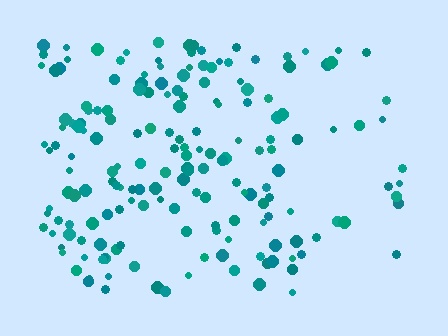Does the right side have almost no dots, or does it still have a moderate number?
Still a moderate number, just noticeably fewer than the left.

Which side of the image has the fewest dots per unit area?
The right.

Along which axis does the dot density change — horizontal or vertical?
Horizontal.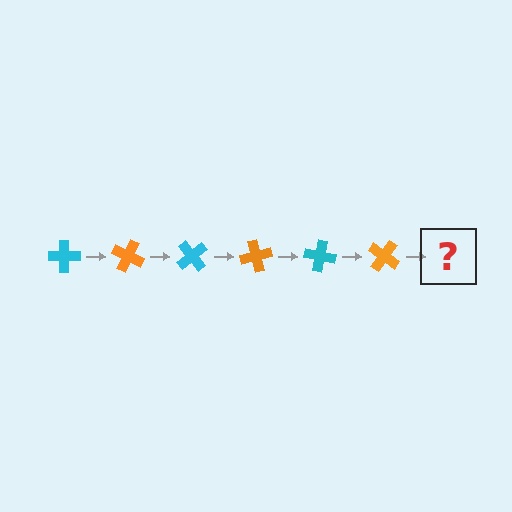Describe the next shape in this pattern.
It should be a cyan cross, rotated 150 degrees from the start.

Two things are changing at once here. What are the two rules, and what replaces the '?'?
The two rules are that it rotates 25 degrees each step and the color cycles through cyan and orange. The '?' should be a cyan cross, rotated 150 degrees from the start.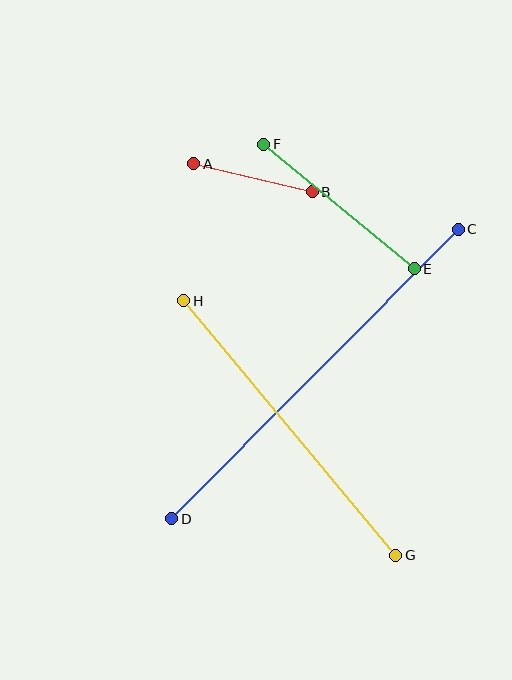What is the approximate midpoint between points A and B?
The midpoint is at approximately (253, 178) pixels.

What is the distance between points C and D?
The distance is approximately 407 pixels.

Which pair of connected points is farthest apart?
Points C and D are farthest apart.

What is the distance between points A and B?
The distance is approximately 122 pixels.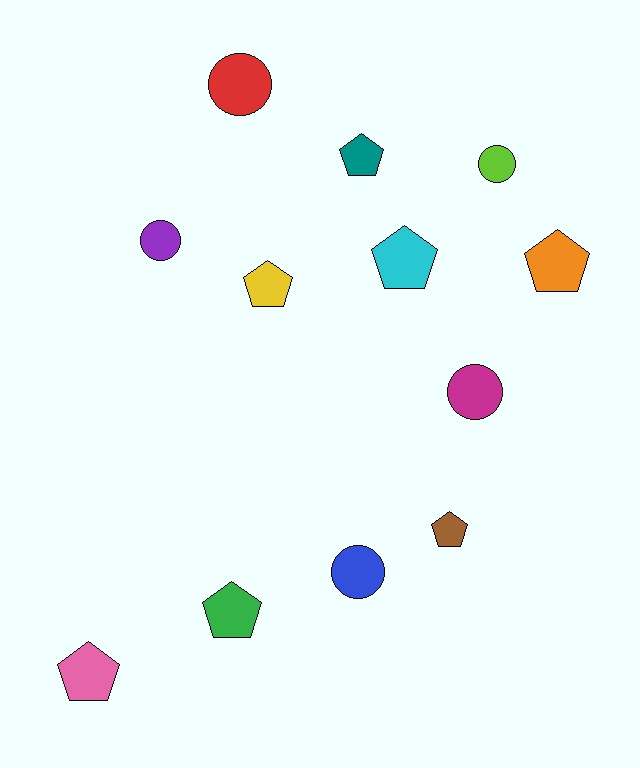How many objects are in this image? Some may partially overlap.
There are 12 objects.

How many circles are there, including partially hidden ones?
There are 5 circles.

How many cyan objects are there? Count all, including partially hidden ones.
There is 1 cyan object.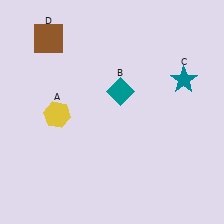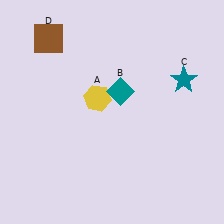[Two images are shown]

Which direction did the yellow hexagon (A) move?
The yellow hexagon (A) moved right.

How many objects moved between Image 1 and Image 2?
1 object moved between the two images.